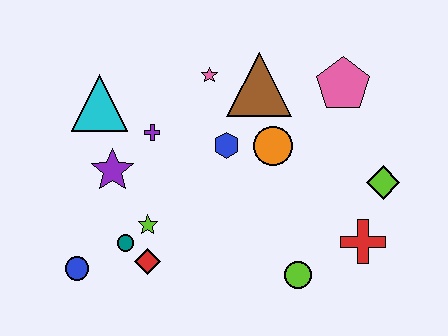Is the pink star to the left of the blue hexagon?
Yes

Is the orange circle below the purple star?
No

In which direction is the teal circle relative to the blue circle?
The teal circle is to the right of the blue circle.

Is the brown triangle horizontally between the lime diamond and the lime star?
Yes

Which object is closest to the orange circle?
The blue hexagon is closest to the orange circle.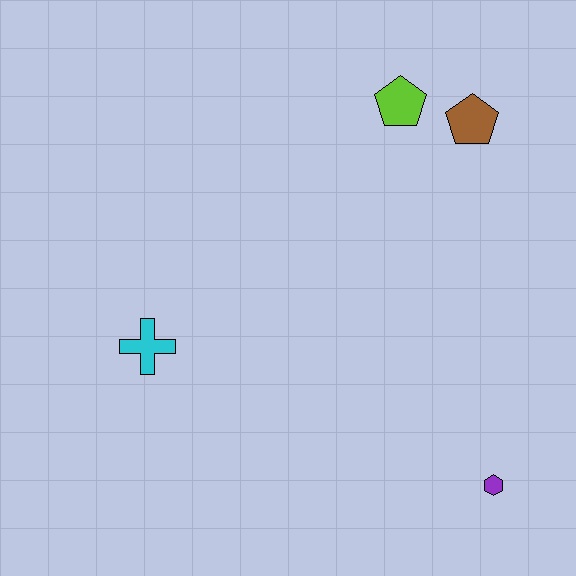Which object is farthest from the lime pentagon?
The purple hexagon is farthest from the lime pentagon.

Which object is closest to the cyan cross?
The lime pentagon is closest to the cyan cross.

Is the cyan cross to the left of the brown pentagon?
Yes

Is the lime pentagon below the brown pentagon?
No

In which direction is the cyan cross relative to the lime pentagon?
The cyan cross is to the left of the lime pentagon.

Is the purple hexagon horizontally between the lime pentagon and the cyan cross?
No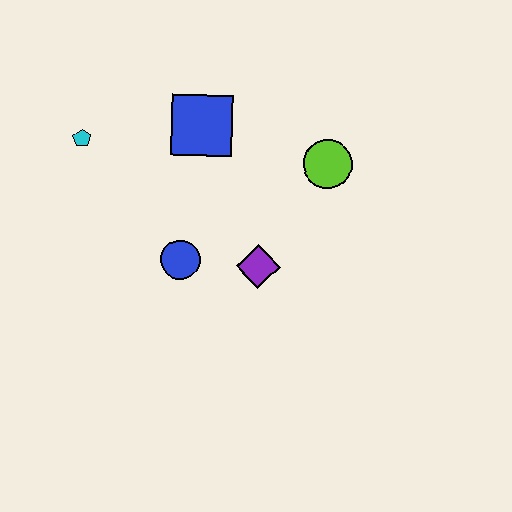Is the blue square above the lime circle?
Yes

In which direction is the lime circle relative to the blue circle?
The lime circle is to the right of the blue circle.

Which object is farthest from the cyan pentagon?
The lime circle is farthest from the cyan pentagon.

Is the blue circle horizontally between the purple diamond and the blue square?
No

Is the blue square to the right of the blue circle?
Yes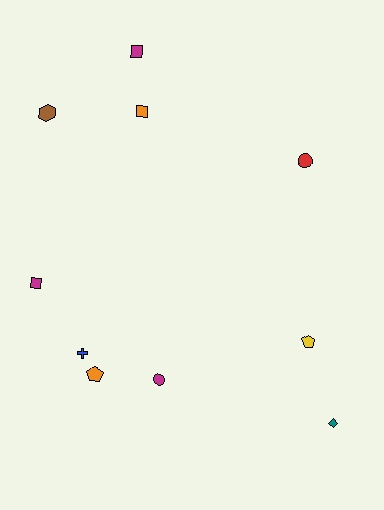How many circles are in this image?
There are 2 circles.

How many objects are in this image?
There are 10 objects.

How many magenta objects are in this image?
There are 3 magenta objects.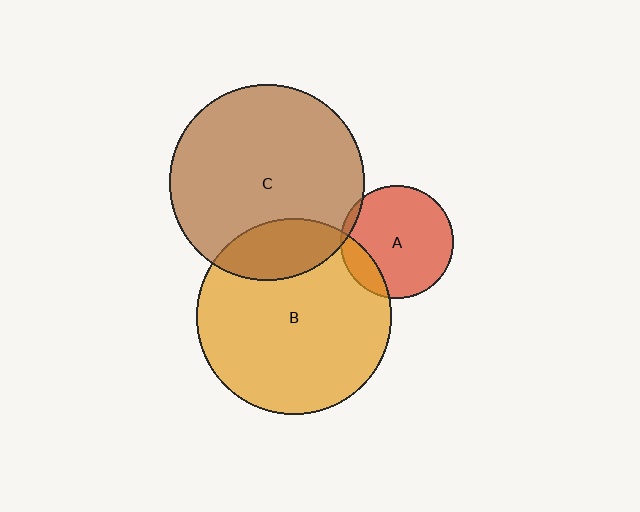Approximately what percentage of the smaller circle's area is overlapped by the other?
Approximately 15%.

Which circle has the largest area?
Circle B (orange).